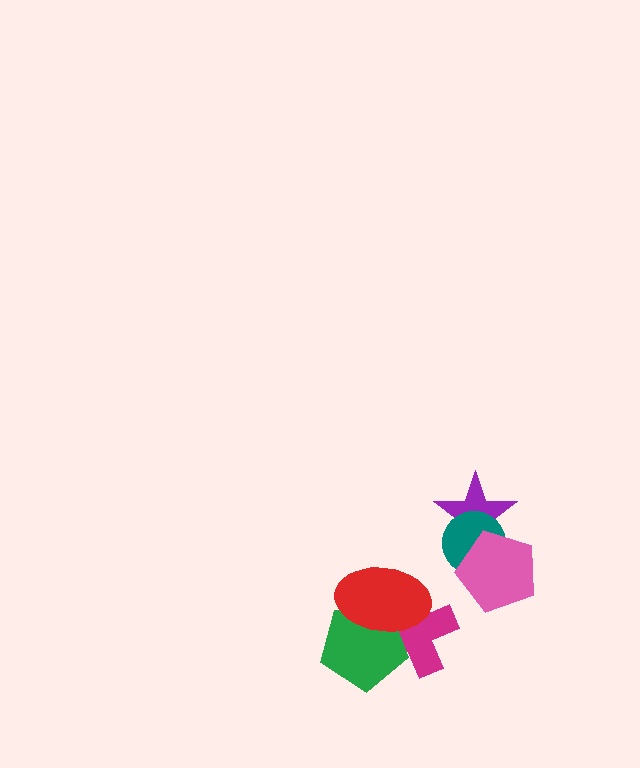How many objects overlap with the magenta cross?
2 objects overlap with the magenta cross.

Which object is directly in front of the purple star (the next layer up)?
The teal circle is directly in front of the purple star.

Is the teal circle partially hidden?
Yes, it is partially covered by another shape.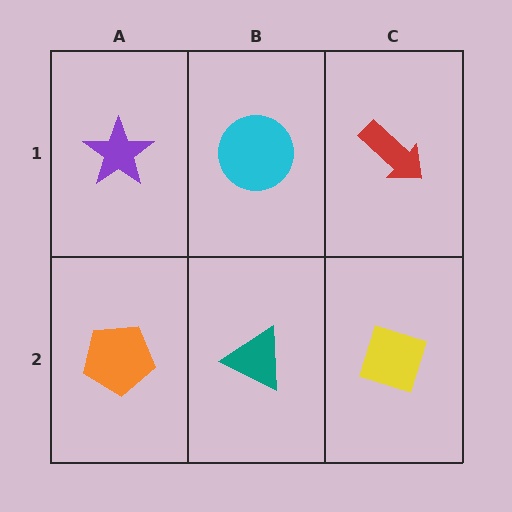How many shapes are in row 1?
3 shapes.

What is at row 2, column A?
An orange pentagon.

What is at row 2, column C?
A yellow diamond.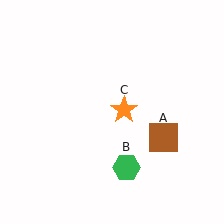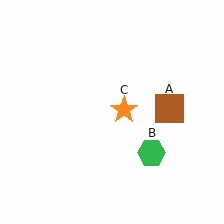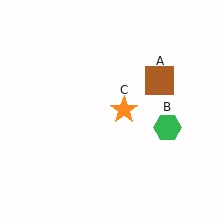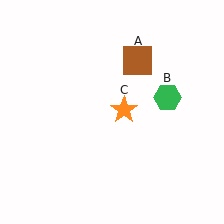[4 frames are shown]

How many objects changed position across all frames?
2 objects changed position: brown square (object A), green hexagon (object B).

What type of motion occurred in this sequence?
The brown square (object A), green hexagon (object B) rotated counterclockwise around the center of the scene.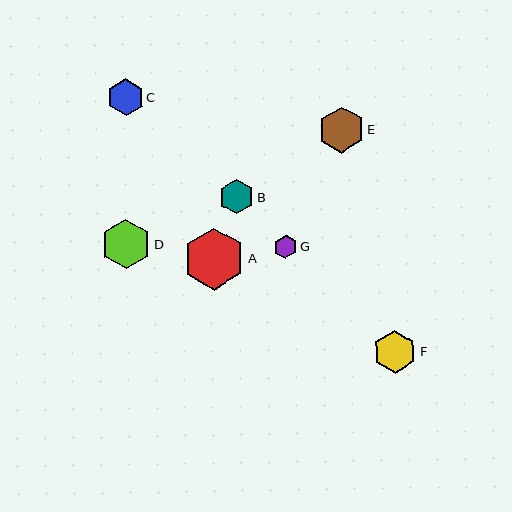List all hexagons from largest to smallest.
From largest to smallest: A, D, E, F, C, B, G.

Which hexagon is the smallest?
Hexagon G is the smallest with a size of approximately 23 pixels.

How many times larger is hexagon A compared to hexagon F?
Hexagon A is approximately 1.5 times the size of hexagon F.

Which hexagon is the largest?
Hexagon A is the largest with a size of approximately 62 pixels.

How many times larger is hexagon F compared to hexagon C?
Hexagon F is approximately 1.2 times the size of hexagon C.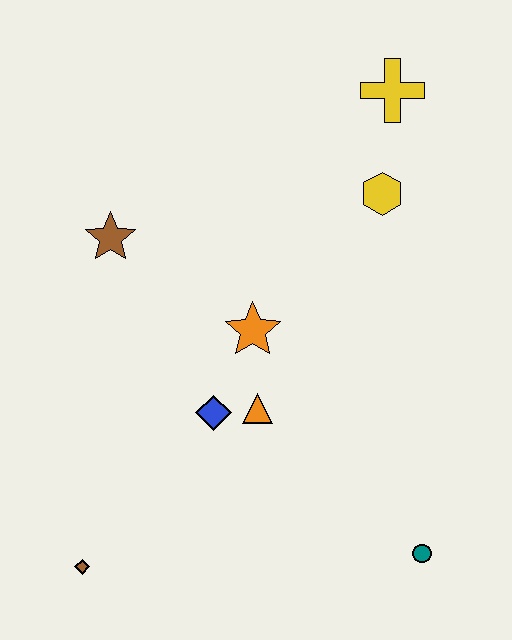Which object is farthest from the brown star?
The teal circle is farthest from the brown star.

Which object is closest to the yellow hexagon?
The yellow cross is closest to the yellow hexagon.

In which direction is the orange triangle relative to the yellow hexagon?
The orange triangle is below the yellow hexagon.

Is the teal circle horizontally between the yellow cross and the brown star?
No